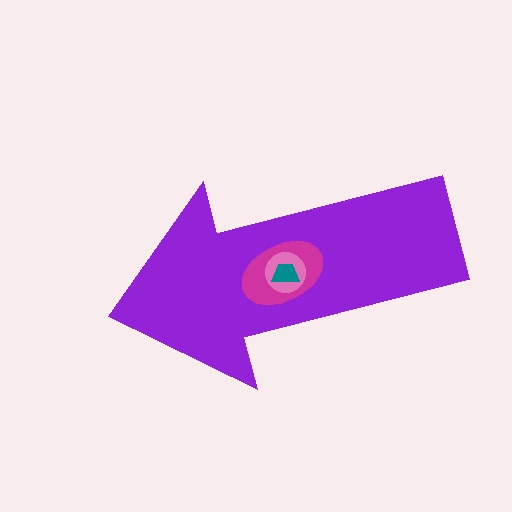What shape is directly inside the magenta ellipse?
The pink circle.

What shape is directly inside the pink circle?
The teal trapezoid.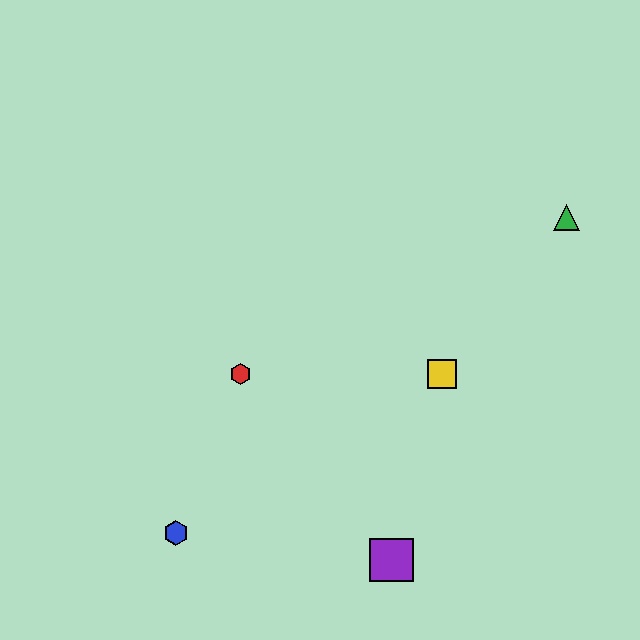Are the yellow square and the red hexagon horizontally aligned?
Yes, both are at y≈374.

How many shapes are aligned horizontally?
2 shapes (the red hexagon, the yellow square) are aligned horizontally.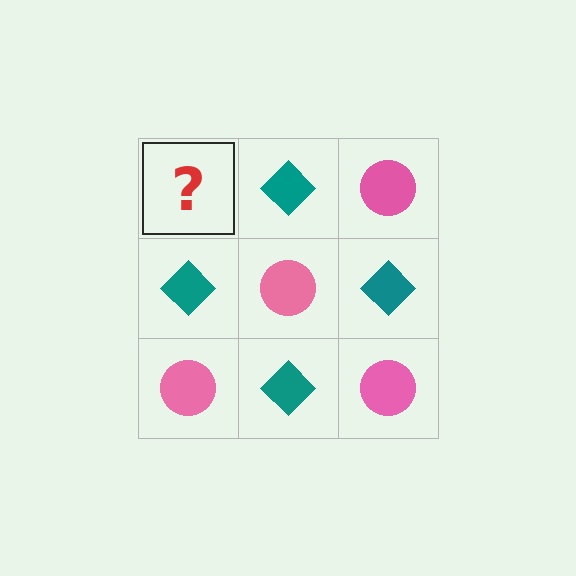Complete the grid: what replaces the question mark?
The question mark should be replaced with a pink circle.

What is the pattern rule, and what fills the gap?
The rule is that it alternates pink circle and teal diamond in a checkerboard pattern. The gap should be filled with a pink circle.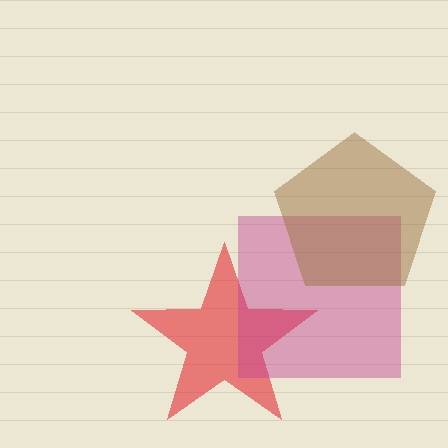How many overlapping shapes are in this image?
There are 3 overlapping shapes in the image.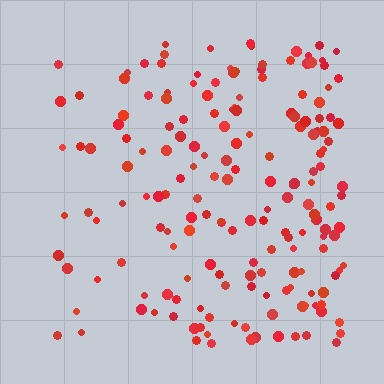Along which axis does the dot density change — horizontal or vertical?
Horizontal.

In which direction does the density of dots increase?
From left to right, with the right side densest.